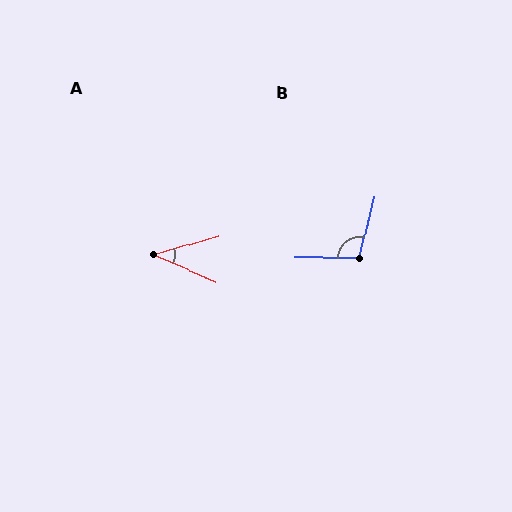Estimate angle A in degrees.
Approximately 40 degrees.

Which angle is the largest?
B, at approximately 104 degrees.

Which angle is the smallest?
A, at approximately 40 degrees.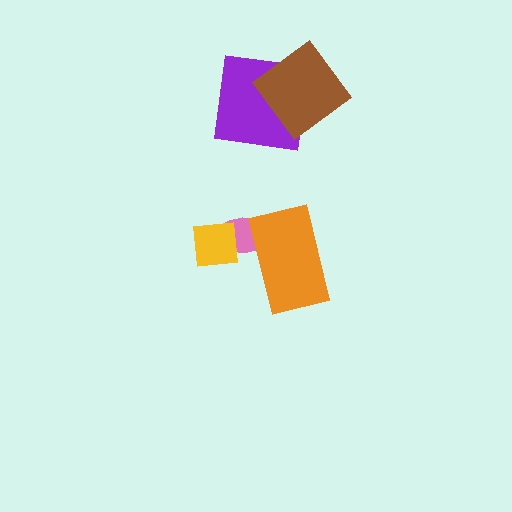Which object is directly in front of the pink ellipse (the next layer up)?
The yellow square is directly in front of the pink ellipse.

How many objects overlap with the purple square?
1 object overlaps with the purple square.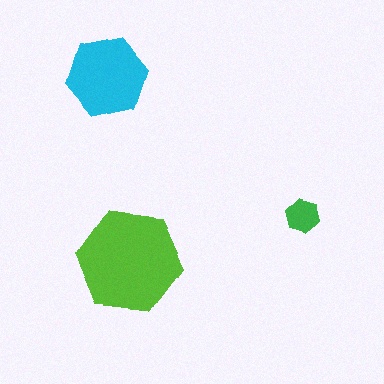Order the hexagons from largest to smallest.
the lime one, the cyan one, the green one.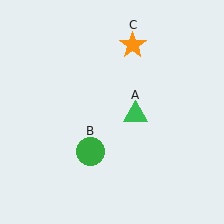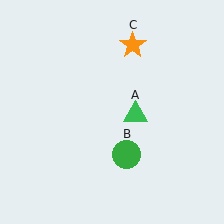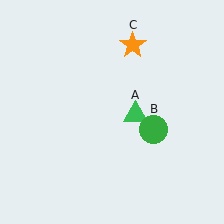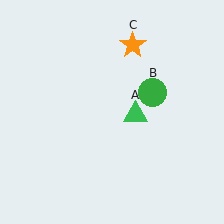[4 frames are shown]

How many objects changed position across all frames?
1 object changed position: green circle (object B).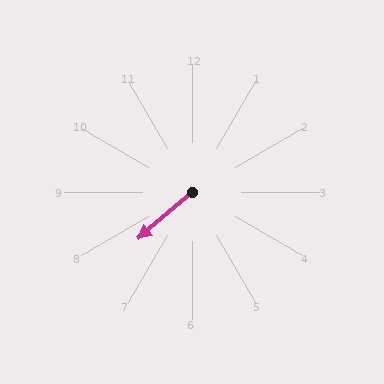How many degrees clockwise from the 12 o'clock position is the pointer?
Approximately 229 degrees.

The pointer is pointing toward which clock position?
Roughly 8 o'clock.